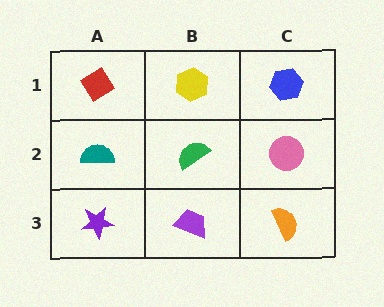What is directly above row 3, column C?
A pink circle.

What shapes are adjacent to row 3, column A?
A teal semicircle (row 2, column A), a purple trapezoid (row 3, column B).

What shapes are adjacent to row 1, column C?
A pink circle (row 2, column C), a yellow hexagon (row 1, column B).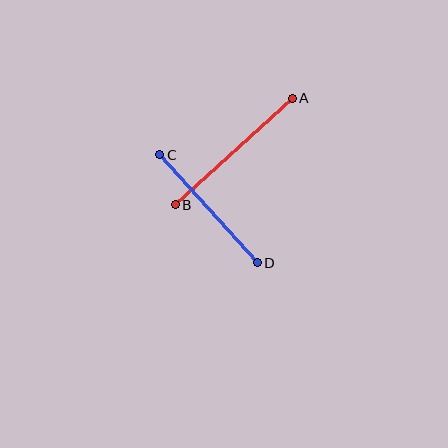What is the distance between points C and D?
The distance is approximately 146 pixels.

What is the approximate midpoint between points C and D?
The midpoint is at approximately (208, 209) pixels.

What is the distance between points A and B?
The distance is approximately 158 pixels.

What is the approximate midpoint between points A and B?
The midpoint is at approximately (234, 151) pixels.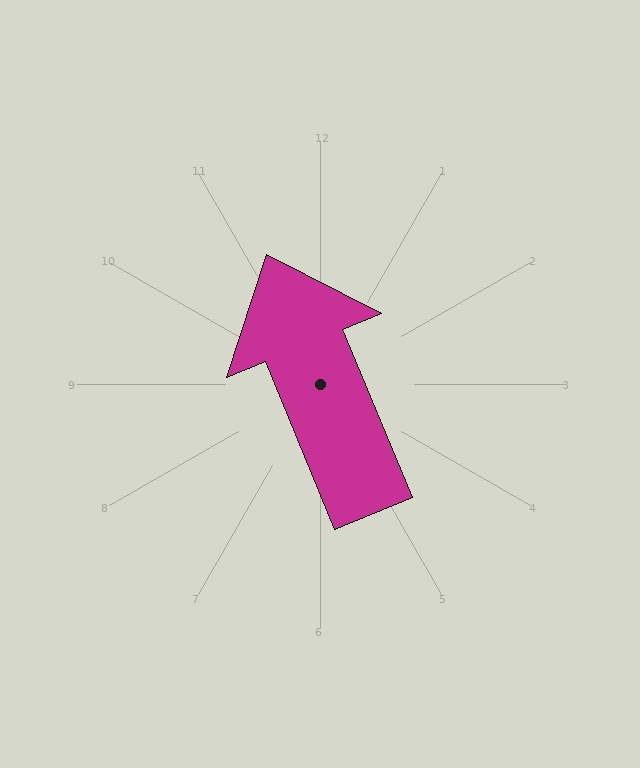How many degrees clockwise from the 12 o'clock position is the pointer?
Approximately 338 degrees.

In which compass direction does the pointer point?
North.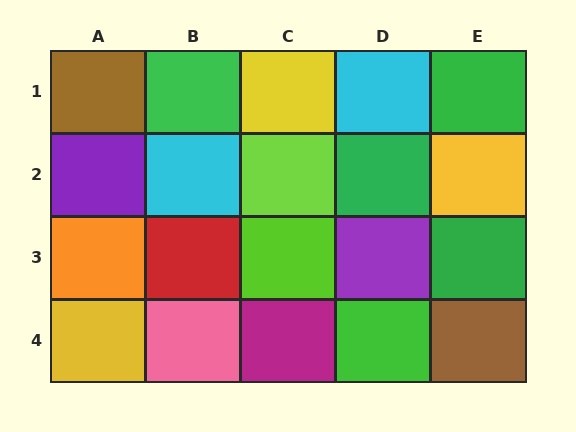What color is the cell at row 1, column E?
Green.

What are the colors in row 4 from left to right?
Yellow, pink, magenta, green, brown.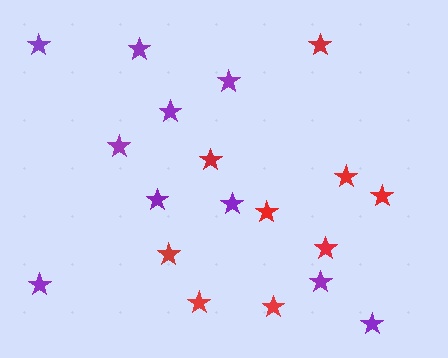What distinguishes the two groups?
There are 2 groups: one group of purple stars (10) and one group of red stars (9).